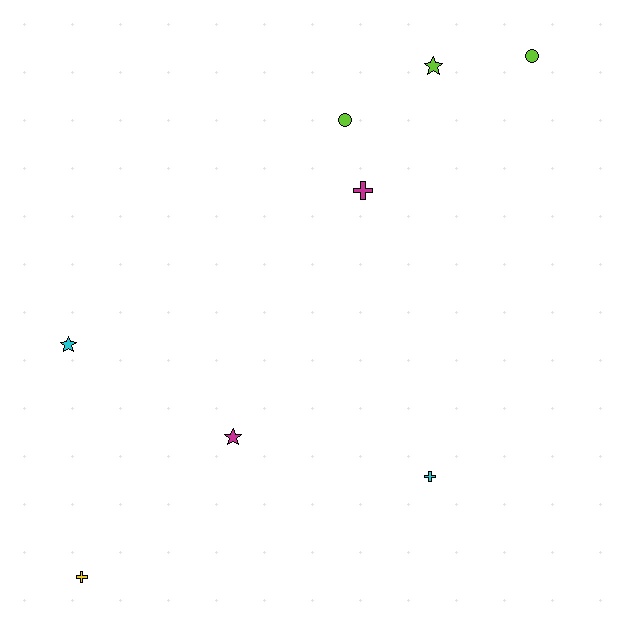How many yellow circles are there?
There are no yellow circles.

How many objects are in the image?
There are 8 objects.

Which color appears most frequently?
Lime, with 3 objects.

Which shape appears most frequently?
Cross, with 3 objects.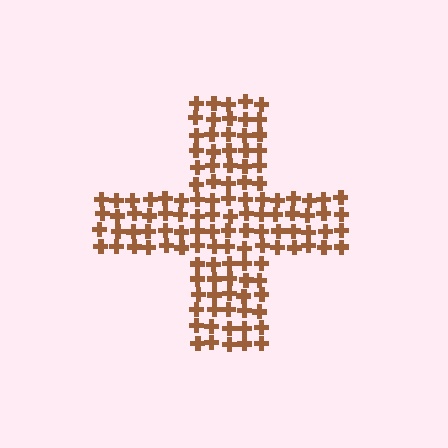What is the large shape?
The large shape is a cross.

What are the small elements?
The small elements are crosses.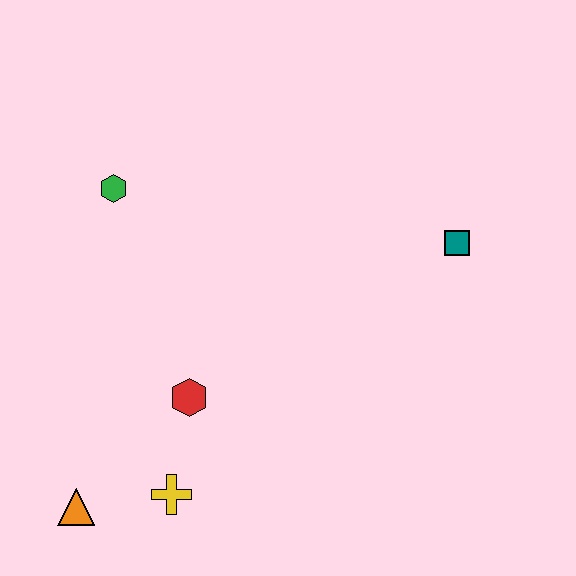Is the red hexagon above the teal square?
No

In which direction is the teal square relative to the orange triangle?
The teal square is to the right of the orange triangle.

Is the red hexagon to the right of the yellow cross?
Yes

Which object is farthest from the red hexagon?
The teal square is farthest from the red hexagon.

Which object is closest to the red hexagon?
The yellow cross is closest to the red hexagon.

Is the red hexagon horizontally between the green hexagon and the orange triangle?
No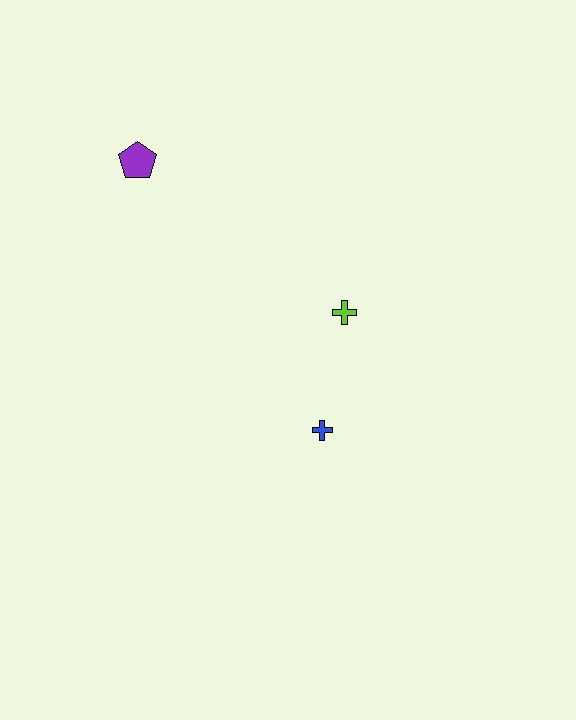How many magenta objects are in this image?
There are no magenta objects.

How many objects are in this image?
There are 3 objects.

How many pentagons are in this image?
There is 1 pentagon.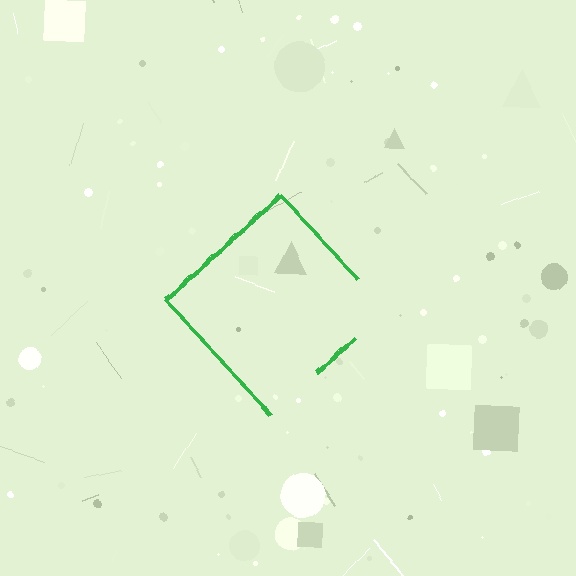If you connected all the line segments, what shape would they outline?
They would outline a diamond.